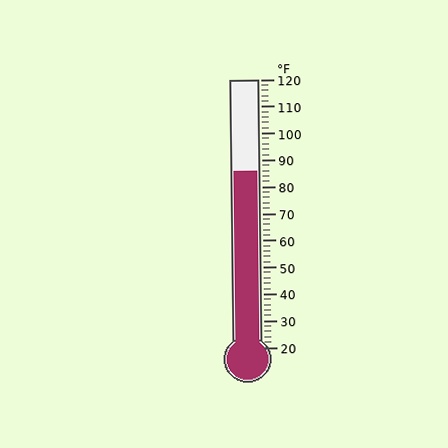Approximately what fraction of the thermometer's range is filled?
The thermometer is filled to approximately 65% of its range.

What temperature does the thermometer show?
The thermometer shows approximately 86°F.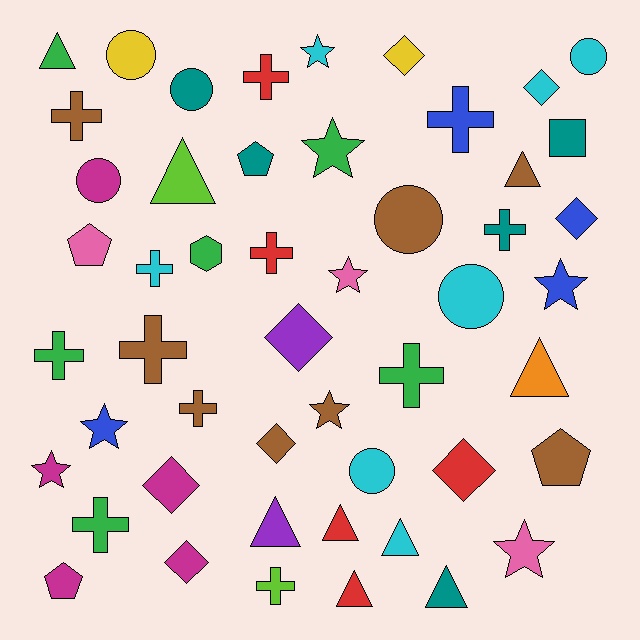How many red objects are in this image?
There are 5 red objects.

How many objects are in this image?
There are 50 objects.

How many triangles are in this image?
There are 9 triangles.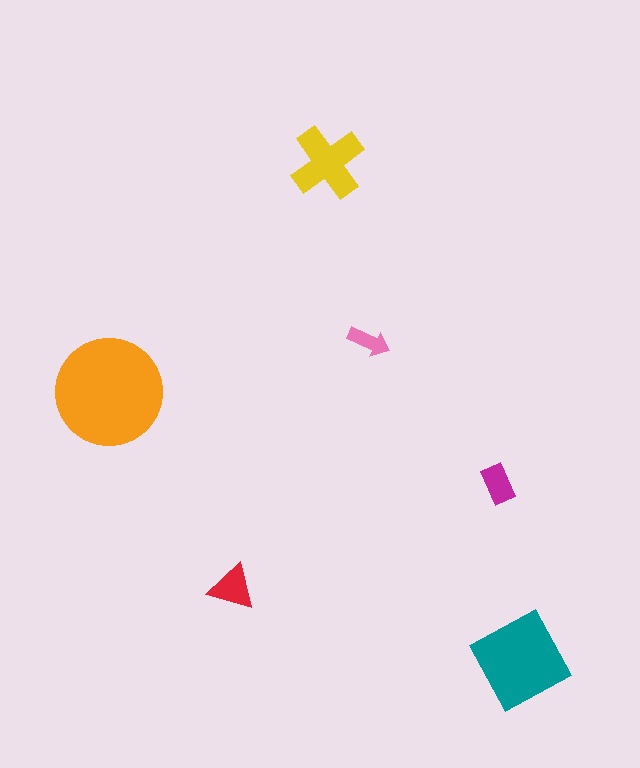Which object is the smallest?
The pink arrow.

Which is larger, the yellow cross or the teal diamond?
The teal diamond.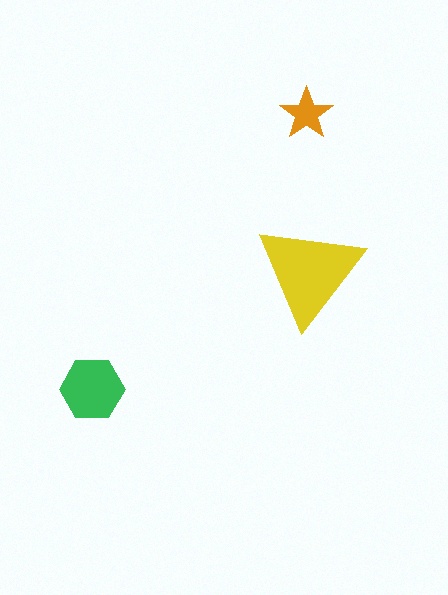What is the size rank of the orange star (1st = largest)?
3rd.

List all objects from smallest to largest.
The orange star, the green hexagon, the yellow triangle.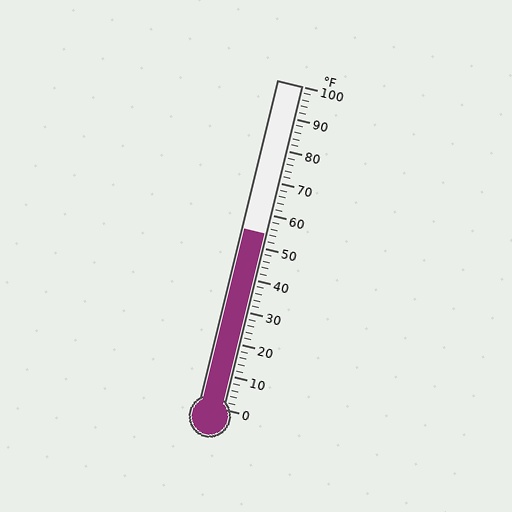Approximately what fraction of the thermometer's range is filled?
The thermometer is filled to approximately 55% of its range.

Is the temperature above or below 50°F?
The temperature is above 50°F.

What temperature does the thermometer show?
The thermometer shows approximately 54°F.